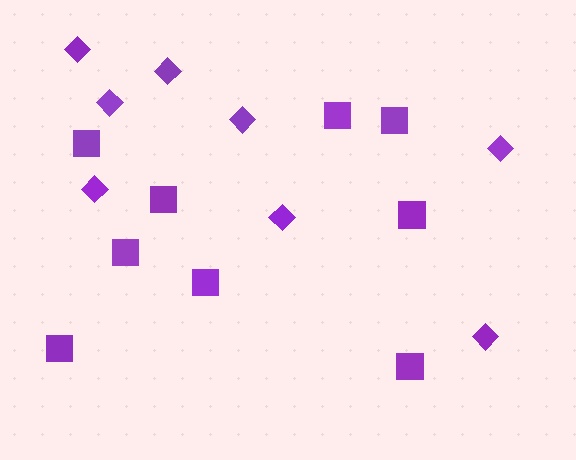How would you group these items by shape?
There are 2 groups: one group of diamonds (8) and one group of squares (9).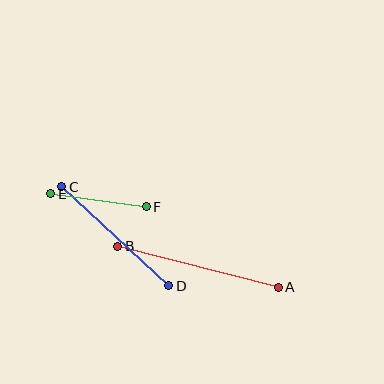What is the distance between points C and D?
The distance is approximately 146 pixels.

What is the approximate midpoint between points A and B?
The midpoint is at approximately (198, 267) pixels.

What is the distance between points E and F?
The distance is approximately 97 pixels.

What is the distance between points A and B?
The distance is approximately 166 pixels.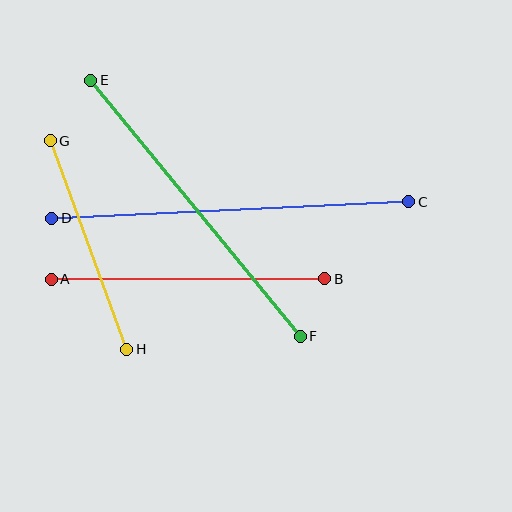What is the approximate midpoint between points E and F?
The midpoint is at approximately (196, 208) pixels.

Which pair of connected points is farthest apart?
Points C and D are farthest apart.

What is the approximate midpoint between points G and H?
The midpoint is at approximately (88, 245) pixels.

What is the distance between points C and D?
The distance is approximately 358 pixels.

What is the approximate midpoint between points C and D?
The midpoint is at approximately (230, 210) pixels.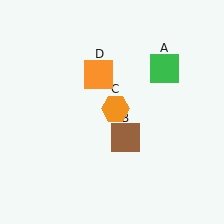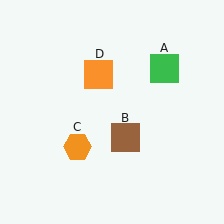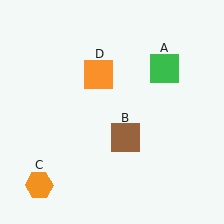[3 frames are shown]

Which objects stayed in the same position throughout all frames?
Green square (object A) and brown square (object B) and orange square (object D) remained stationary.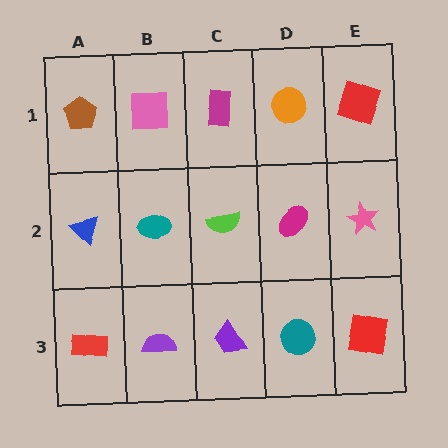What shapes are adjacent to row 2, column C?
A magenta rectangle (row 1, column C), a purple trapezoid (row 3, column C), a teal ellipse (row 2, column B), a magenta ellipse (row 2, column D).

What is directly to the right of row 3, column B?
A purple trapezoid.